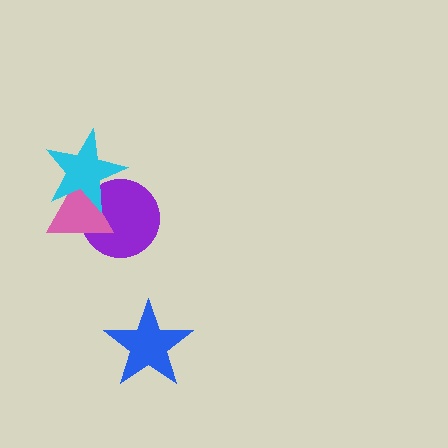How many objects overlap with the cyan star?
2 objects overlap with the cyan star.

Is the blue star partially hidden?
No, no other shape covers it.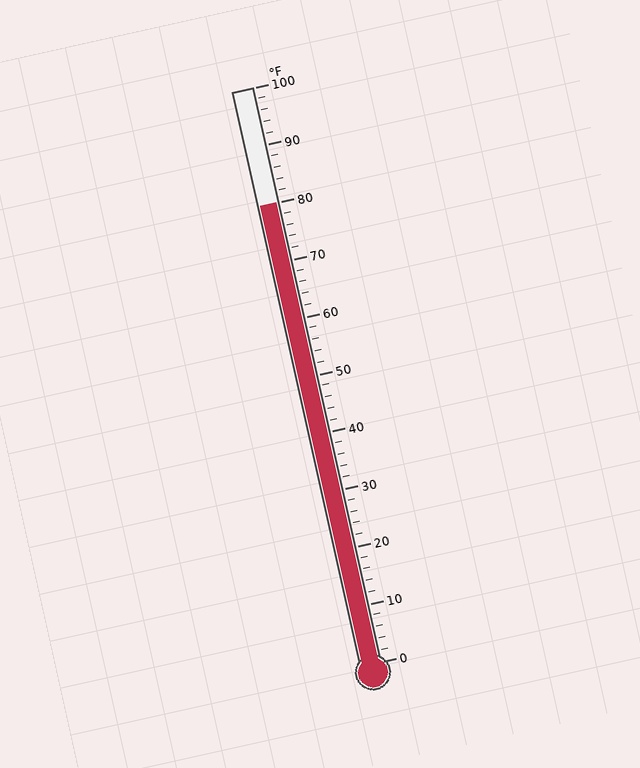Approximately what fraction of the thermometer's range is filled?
The thermometer is filled to approximately 80% of its range.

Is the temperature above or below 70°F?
The temperature is above 70°F.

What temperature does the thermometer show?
The thermometer shows approximately 80°F.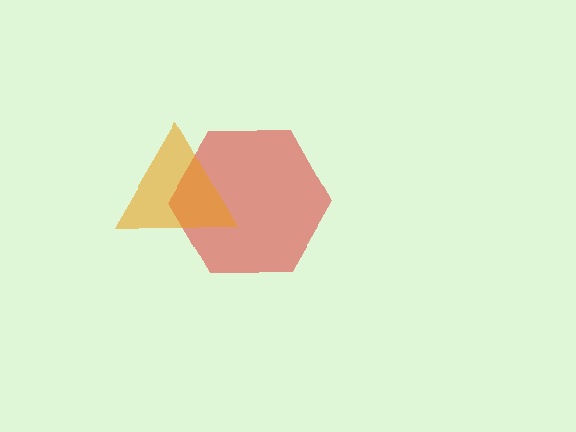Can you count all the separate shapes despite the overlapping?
Yes, there are 2 separate shapes.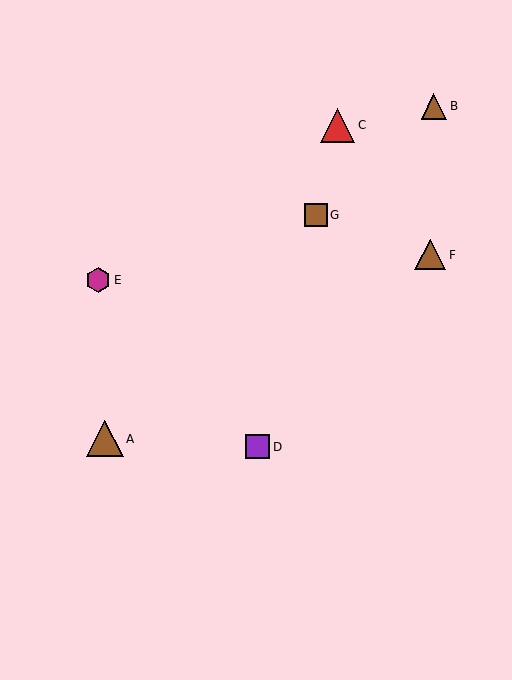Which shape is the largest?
The brown triangle (labeled A) is the largest.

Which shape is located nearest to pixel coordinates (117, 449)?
The brown triangle (labeled A) at (105, 439) is nearest to that location.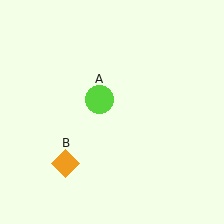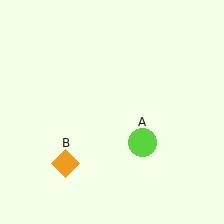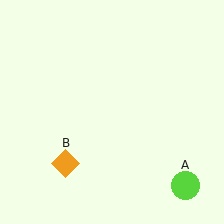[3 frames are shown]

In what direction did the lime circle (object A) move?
The lime circle (object A) moved down and to the right.